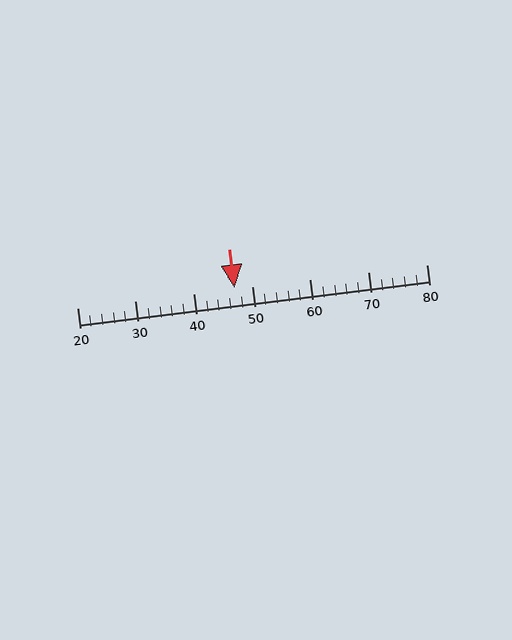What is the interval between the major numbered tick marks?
The major tick marks are spaced 10 units apart.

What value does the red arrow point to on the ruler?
The red arrow points to approximately 47.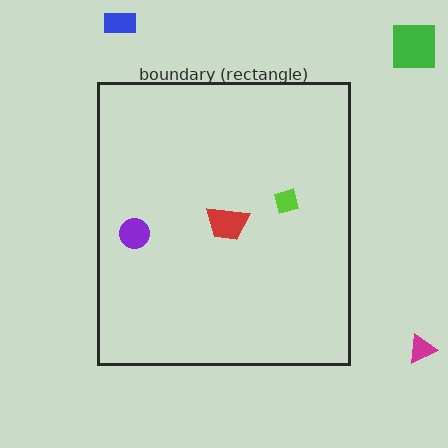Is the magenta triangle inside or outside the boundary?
Outside.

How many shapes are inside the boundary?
3 inside, 3 outside.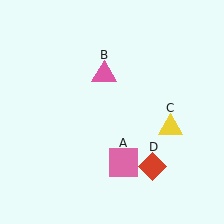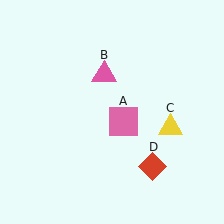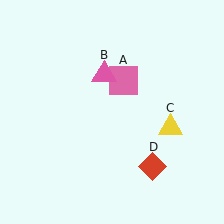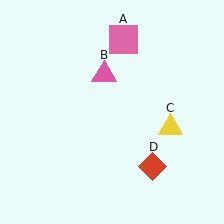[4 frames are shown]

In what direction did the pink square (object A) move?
The pink square (object A) moved up.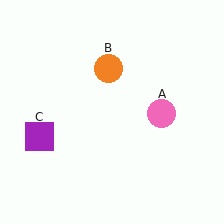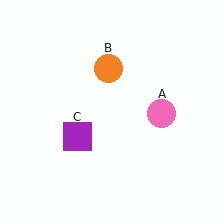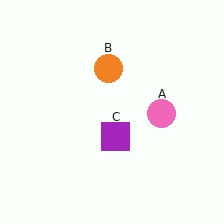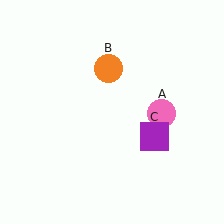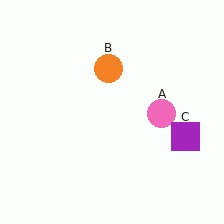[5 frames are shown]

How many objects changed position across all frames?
1 object changed position: purple square (object C).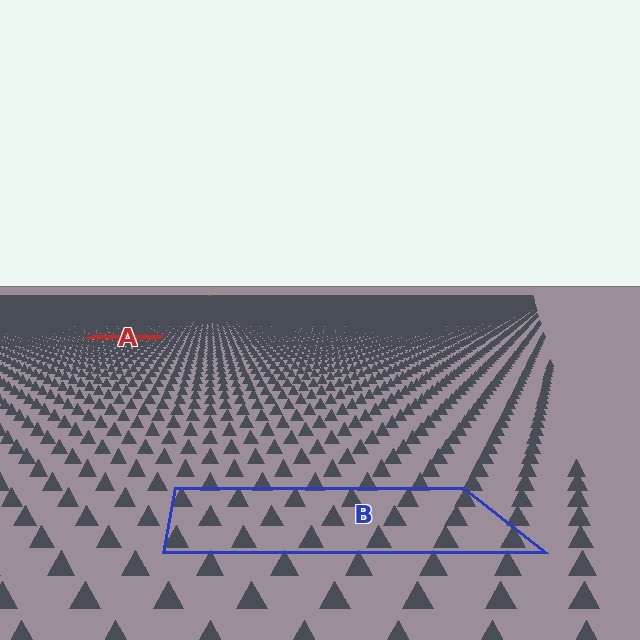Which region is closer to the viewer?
Region B is closer. The texture elements there are larger and more spread out.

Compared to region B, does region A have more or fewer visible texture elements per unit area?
Region A has more texture elements per unit area — they are packed more densely because it is farther away.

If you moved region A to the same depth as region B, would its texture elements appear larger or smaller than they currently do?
They would appear larger. At a closer depth, the same texture elements are projected at a bigger on-screen size.